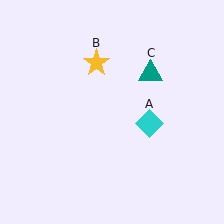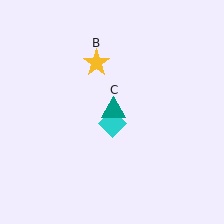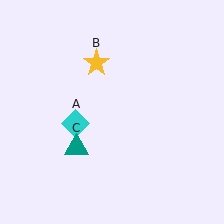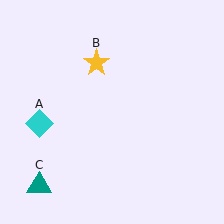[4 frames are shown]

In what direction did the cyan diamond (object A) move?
The cyan diamond (object A) moved left.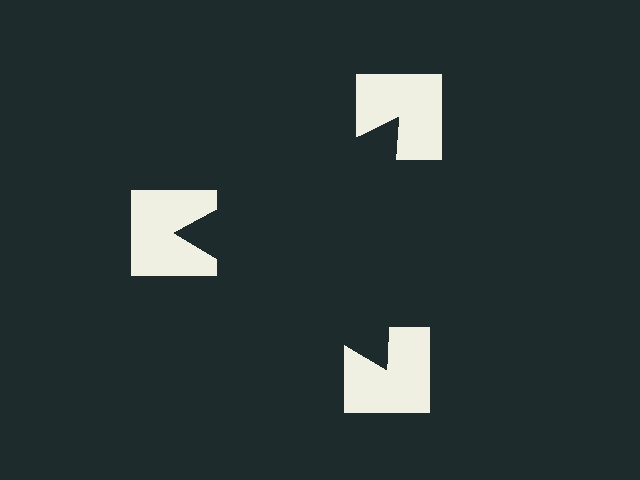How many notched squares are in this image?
There are 3 — one at each vertex of the illusory triangle.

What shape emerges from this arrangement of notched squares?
An illusory triangle — its edges are inferred from the aligned wedge cuts in the notched squares, not physically drawn.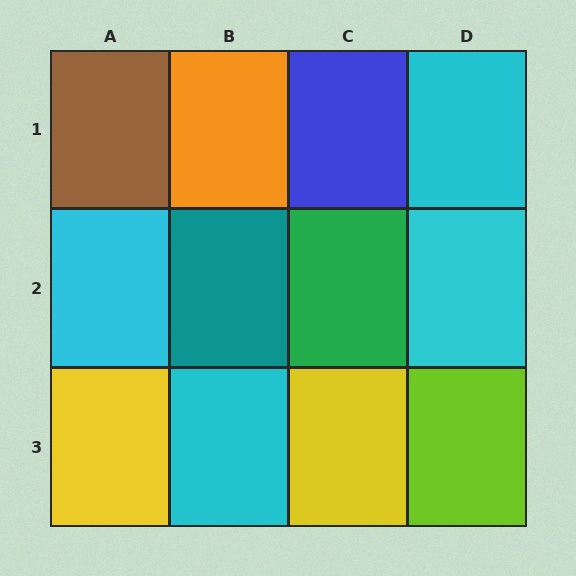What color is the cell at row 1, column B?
Orange.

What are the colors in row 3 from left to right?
Yellow, cyan, yellow, lime.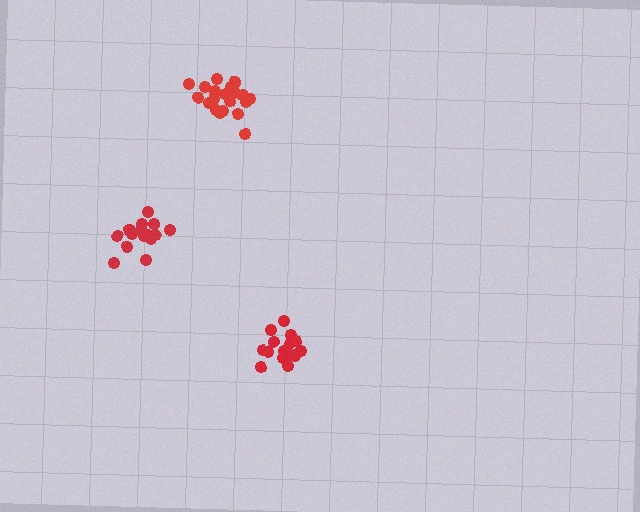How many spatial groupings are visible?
There are 3 spatial groupings.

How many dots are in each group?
Group 1: 16 dots, Group 2: 18 dots, Group 3: 20 dots (54 total).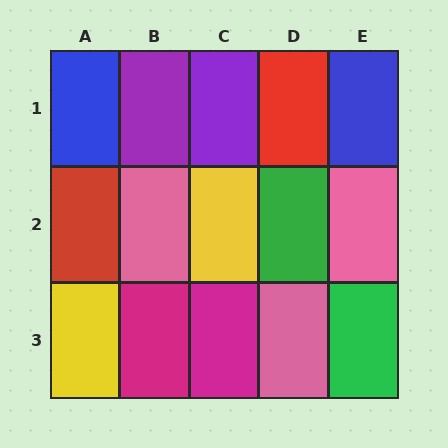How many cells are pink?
3 cells are pink.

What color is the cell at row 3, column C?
Magenta.